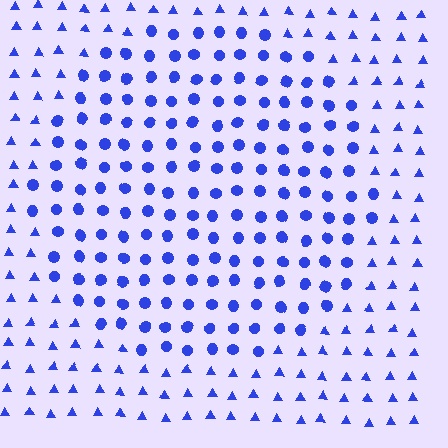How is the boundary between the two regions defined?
The boundary is defined by a change in element shape: circles inside vs. triangles outside. All elements share the same color and spacing.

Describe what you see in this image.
The image is filled with small blue elements arranged in a uniform grid. A circle-shaped region contains circles, while the surrounding area contains triangles. The boundary is defined purely by the change in element shape.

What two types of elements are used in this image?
The image uses circles inside the circle region and triangles outside it.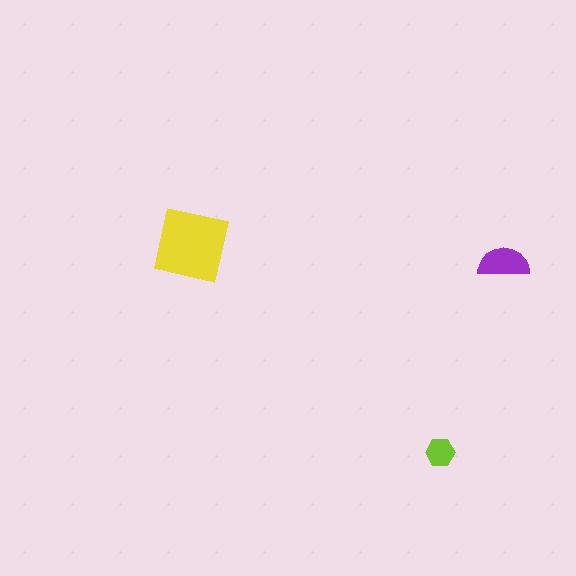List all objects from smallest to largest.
The lime hexagon, the purple semicircle, the yellow square.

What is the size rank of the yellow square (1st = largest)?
1st.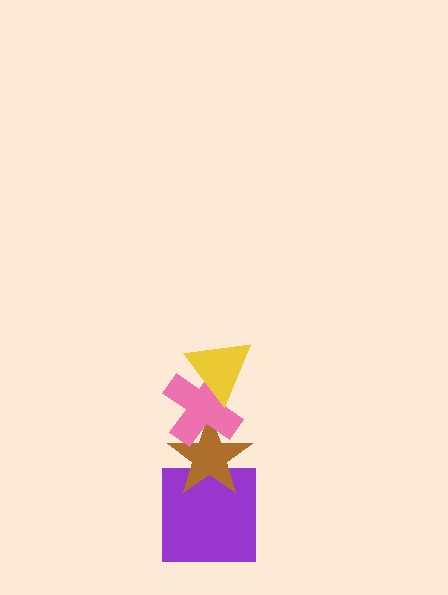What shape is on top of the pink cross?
The yellow triangle is on top of the pink cross.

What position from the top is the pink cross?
The pink cross is 2nd from the top.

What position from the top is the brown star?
The brown star is 3rd from the top.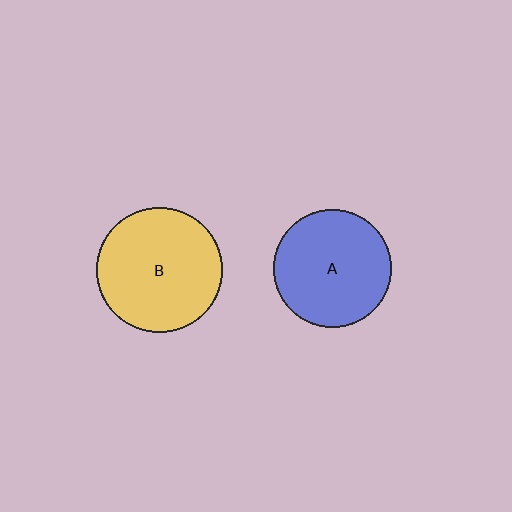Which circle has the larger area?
Circle B (yellow).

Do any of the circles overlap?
No, none of the circles overlap.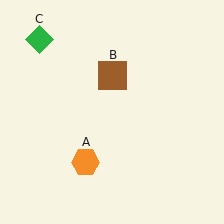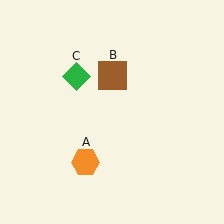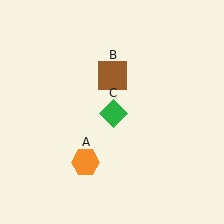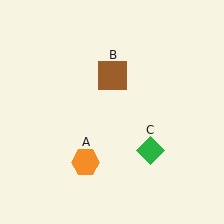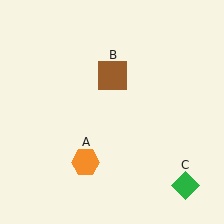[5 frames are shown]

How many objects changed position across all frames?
1 object changed position: green diamond (object C).